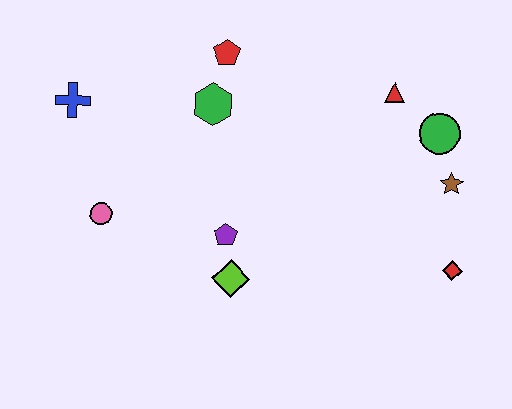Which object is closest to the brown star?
The green circle is closest to the brown star.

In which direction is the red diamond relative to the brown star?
The red diamond is below the brown star.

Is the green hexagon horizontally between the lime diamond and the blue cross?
Yes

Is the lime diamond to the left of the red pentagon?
No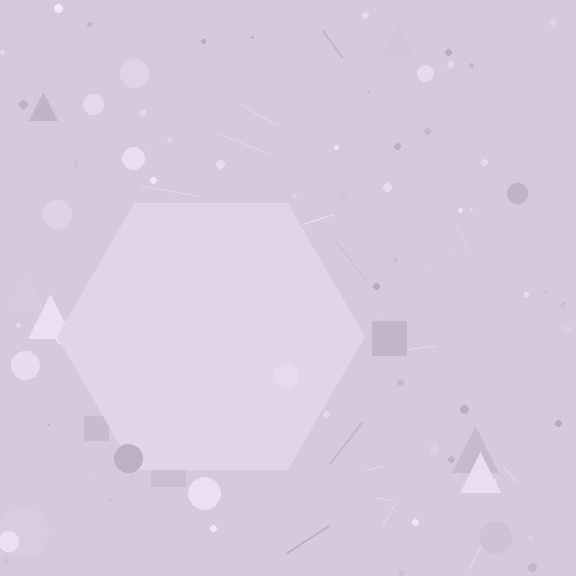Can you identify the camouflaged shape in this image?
The camouflaged shape is a hexagon.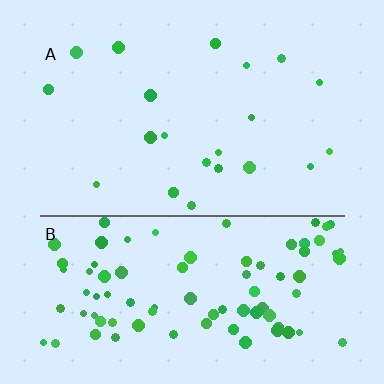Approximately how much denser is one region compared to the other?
Approximately 4.3× — region B over region A.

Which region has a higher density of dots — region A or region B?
B (the bottom).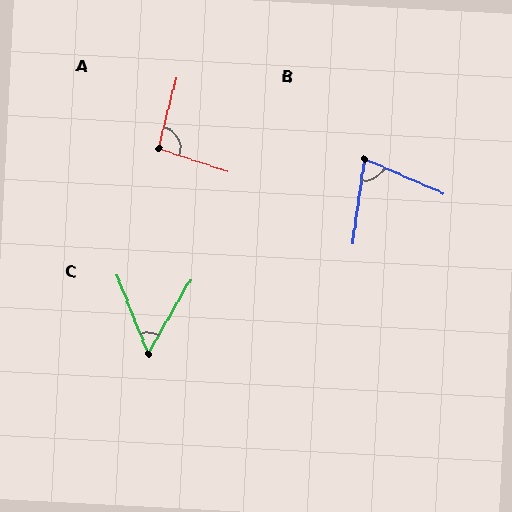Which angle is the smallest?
C, at approximately 51 degrees.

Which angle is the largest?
A, at approximately 94 degrees.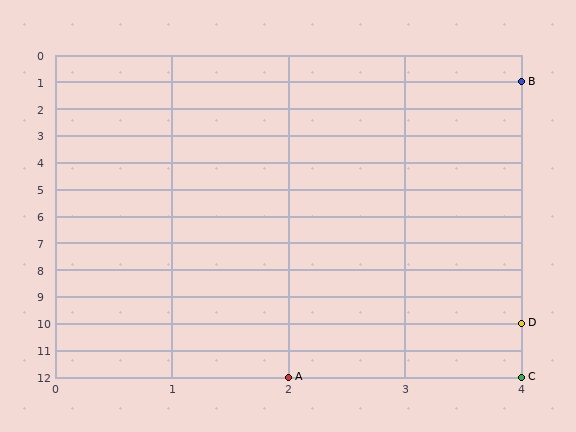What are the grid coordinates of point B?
Point B is at grid coordinates (4, 1).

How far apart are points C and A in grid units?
Points C and A are 2 columns apart.